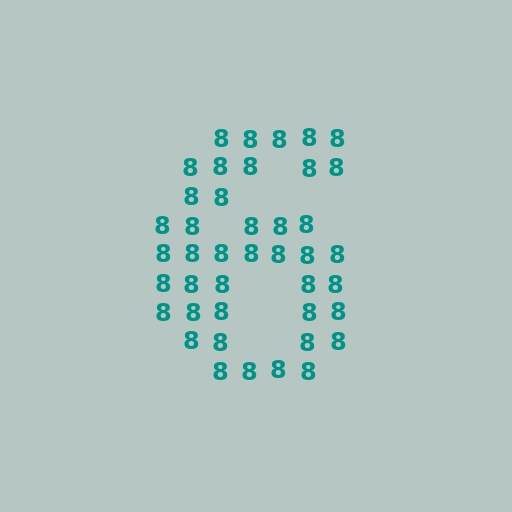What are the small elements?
The small elements are digit 8's.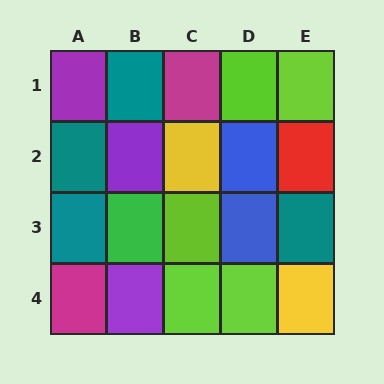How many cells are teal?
4 cells are teal.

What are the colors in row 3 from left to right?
Teal, green, lime, blue, teal.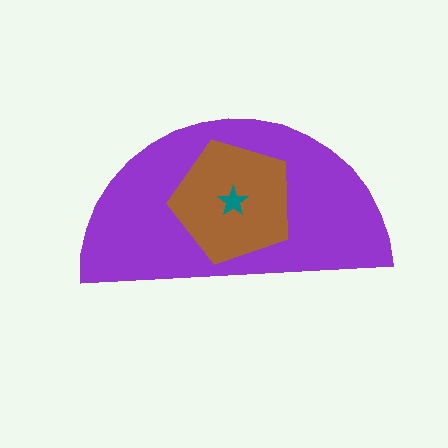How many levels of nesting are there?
3.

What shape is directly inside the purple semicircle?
The brown pentagon.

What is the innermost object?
The teal star.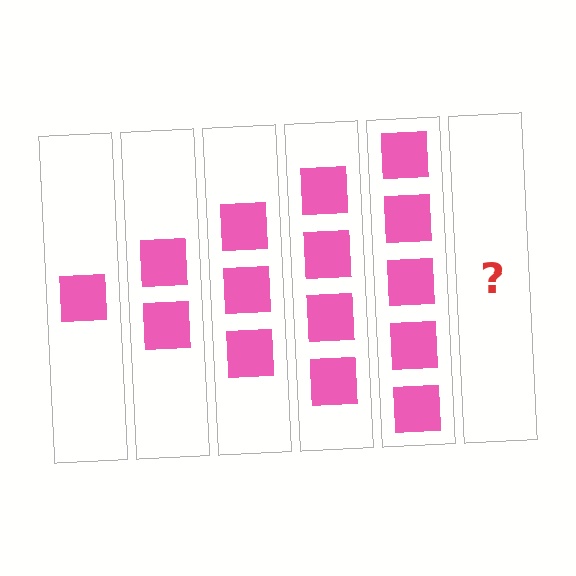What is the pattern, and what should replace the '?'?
The pattern is that each step adds one more square. The '?' should be 6 squares.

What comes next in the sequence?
The next element should be 6 squares.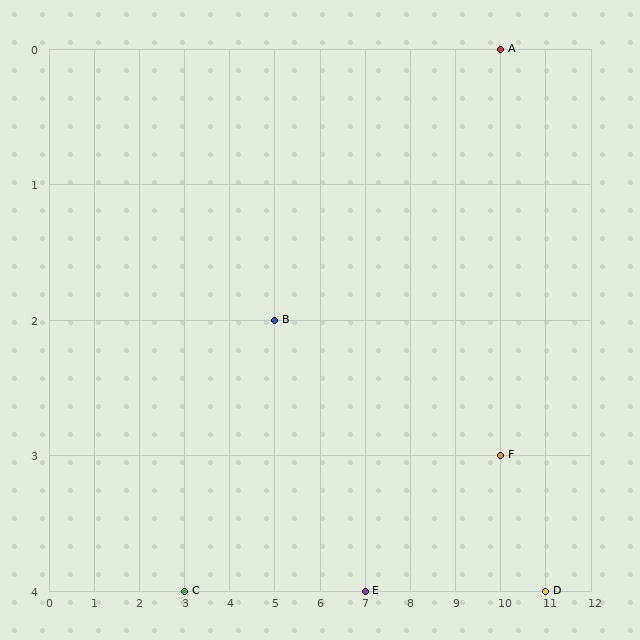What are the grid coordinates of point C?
Point C is at grid coordinates (3, 4).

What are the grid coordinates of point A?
Point A is at grid coordinates (10, 0).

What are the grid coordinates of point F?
Point F is at grid coordinates (10, 3).